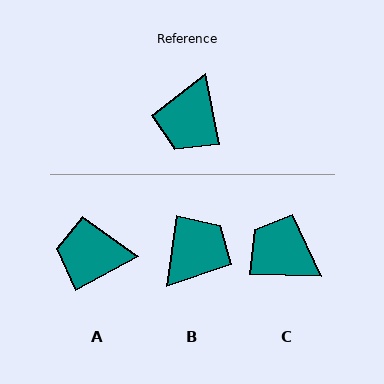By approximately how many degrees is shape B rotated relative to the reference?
Approximately 161 degrees counter-clockwise.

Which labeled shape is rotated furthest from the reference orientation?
B, about 161 degrees away.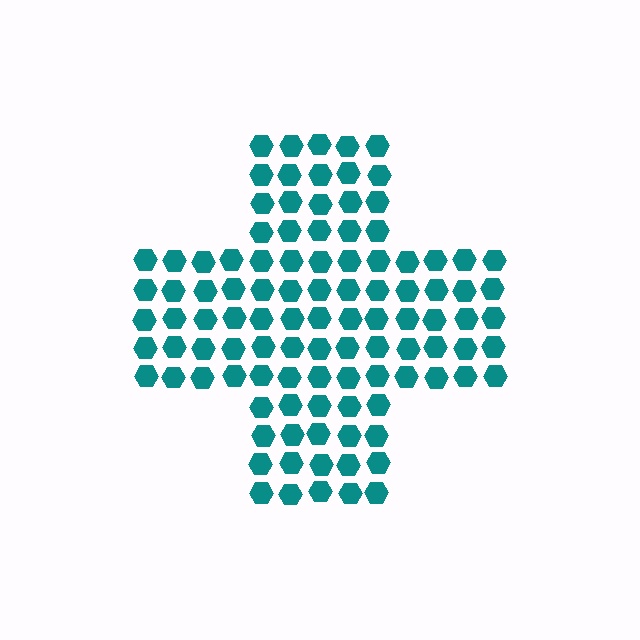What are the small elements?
The small elements are hexagons.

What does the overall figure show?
The overall figure shows a cross.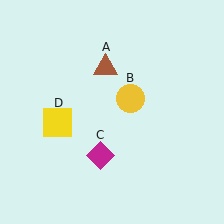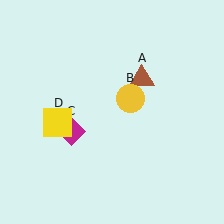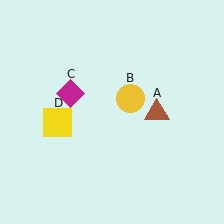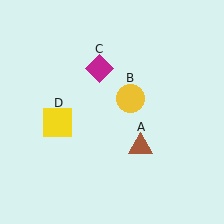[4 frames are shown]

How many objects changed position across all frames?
2 objects changed position: brown triangle (object A), magenta diamond (object C).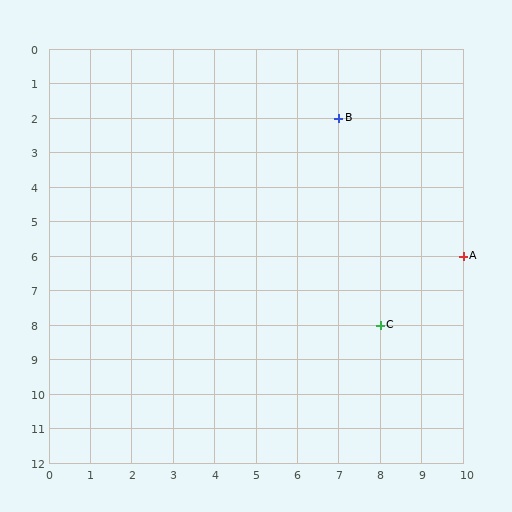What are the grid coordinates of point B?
Point B is at grid coordinates (7, 2).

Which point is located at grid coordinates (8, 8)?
Point C is at (8, 8).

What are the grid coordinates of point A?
Point A is at grid coordinates (10, 6).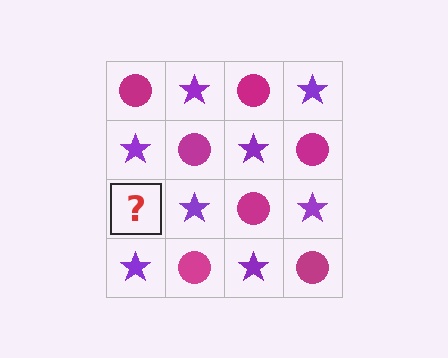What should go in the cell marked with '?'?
The missing cell should contain a magenta circle.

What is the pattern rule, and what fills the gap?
The rule is that it alternates magenta circle and purple star in a checkerboard pattern. The gap should be filled with a magenta circle.